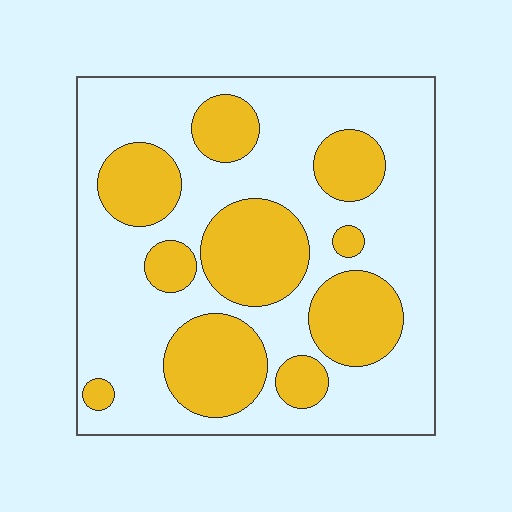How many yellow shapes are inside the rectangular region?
10.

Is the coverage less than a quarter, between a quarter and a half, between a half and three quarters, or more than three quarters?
Between a quarter and a half.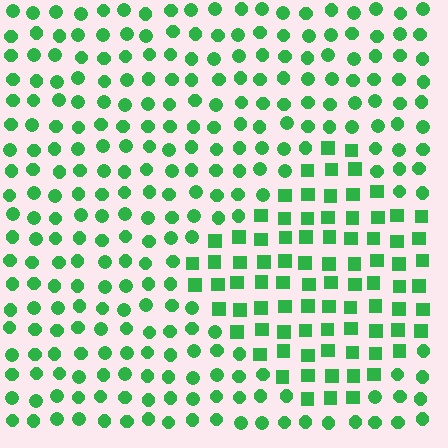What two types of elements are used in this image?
The image uses squares inside the diamond region and circles outside it.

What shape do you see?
I see a diamond.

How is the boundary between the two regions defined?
The boundary is defined by a change in element shape: squares inside vs. circles outside. All elements share the same color and spacing.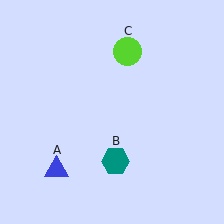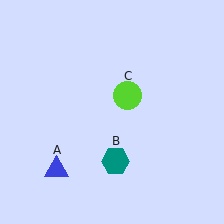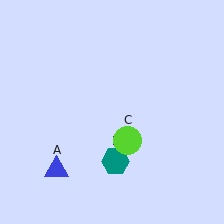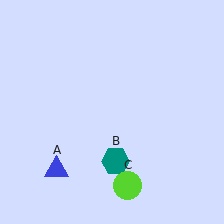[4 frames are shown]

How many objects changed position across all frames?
1 object changed position: lime circle (object C).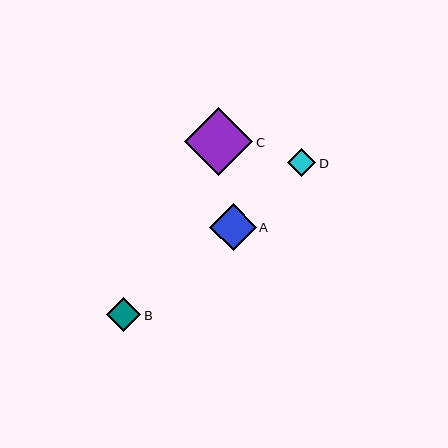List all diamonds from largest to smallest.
From largest to smallest: C, A, B, D.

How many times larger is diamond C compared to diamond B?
Diamond C is approximately 2.0 times the size of diamond B.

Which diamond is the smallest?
Diamond D is the smallest with a size of approximately 28 pixels.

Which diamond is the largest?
Diamond C is the largest with a size of approximately 68 pixels.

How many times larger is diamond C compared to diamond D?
Diamond C is approximately 2.4 times the size of diamond D.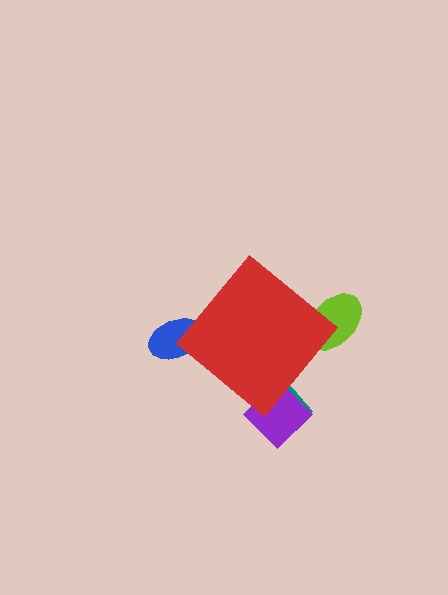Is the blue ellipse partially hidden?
Yes, the blue ellipse is partially hidden behind the red diamond.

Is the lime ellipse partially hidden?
Yes, the lime ellipse is partially hidden behind the red diamond.